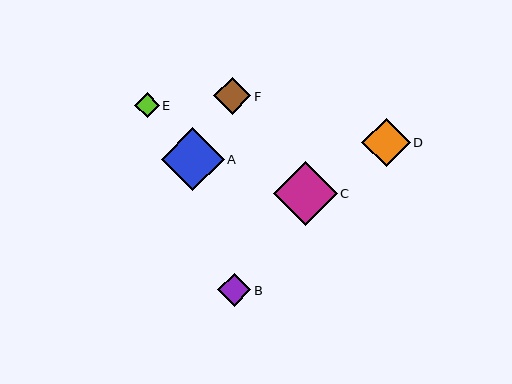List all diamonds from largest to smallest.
From largest to smallest: C, A, D, F, B, E.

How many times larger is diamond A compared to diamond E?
Diamond A is approximately 2.5 times the size of diamond E.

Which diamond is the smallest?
Diamond E is the smallest with a size of approximately 25 pixels.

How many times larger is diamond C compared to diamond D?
Diamond C is approximately 1.3 times the size of diamond D.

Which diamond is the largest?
Diamond C is the largest with a size of approximately 64 pixels.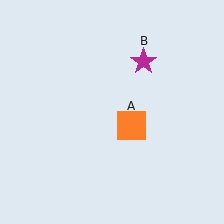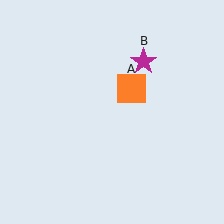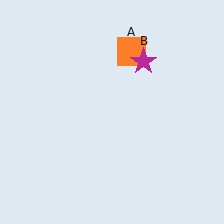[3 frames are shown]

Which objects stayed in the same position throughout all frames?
Magenta star (object B) remained stationary.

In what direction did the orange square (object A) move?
The orange square (object A) moved up.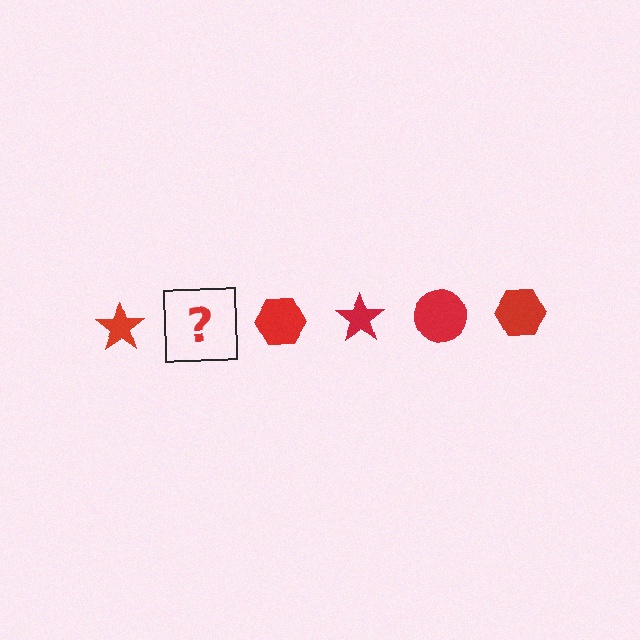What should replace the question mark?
The question mark should be replaced with a red circle.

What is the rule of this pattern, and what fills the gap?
The rule is that the pattern cycles through star, circle, hexagon shapes in red. The gap should be filled with a red circle.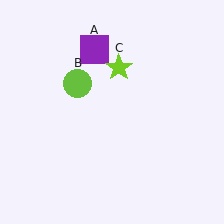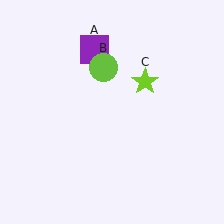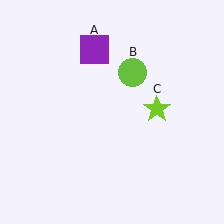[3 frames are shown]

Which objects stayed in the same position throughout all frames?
Purple square (object A) remained stationary.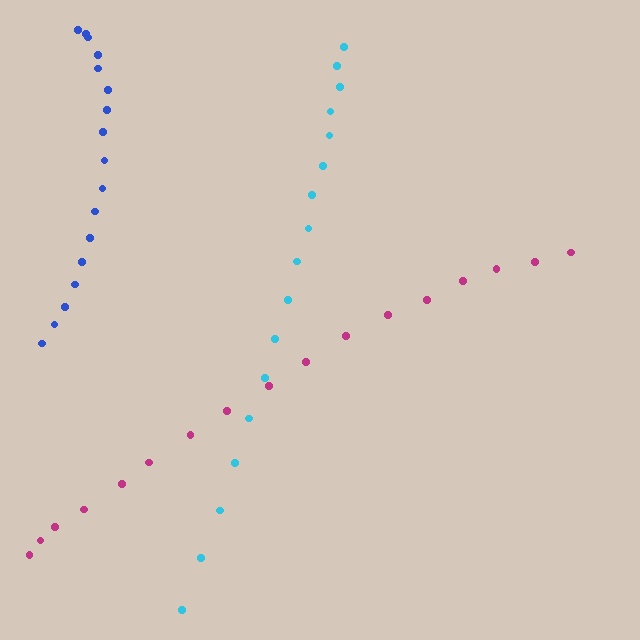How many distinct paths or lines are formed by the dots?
There are 3 distinct paths.